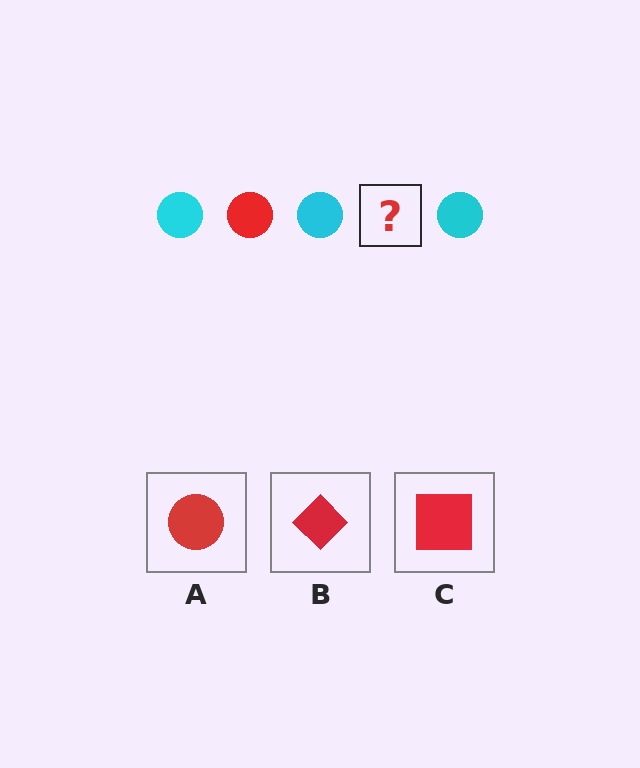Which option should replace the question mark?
Option A.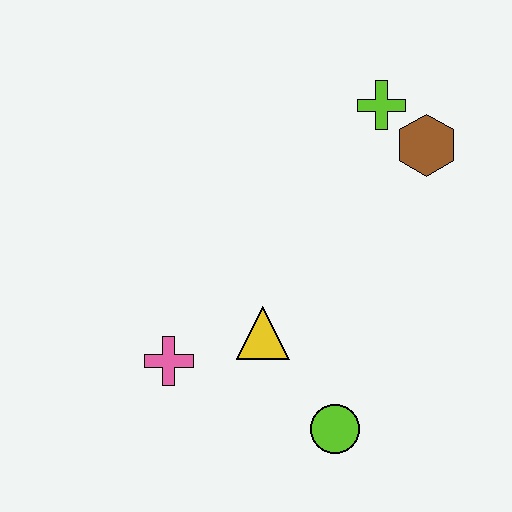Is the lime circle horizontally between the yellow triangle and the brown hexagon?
Yes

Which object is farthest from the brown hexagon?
The pink cross is farthest from the brown hexagon.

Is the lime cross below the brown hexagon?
No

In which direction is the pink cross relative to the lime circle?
The pink cross is to the left of the lime circle.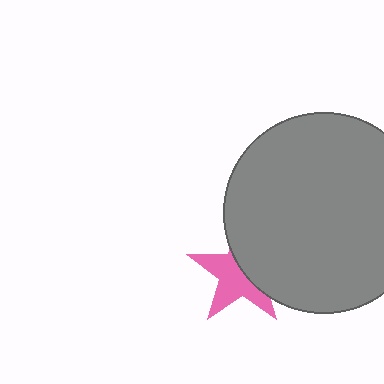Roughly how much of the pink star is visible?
About half of it is visible (roughly 55%).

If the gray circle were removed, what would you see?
You would see the complete pink star.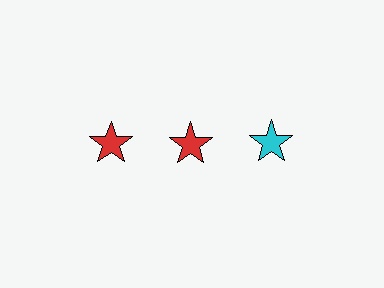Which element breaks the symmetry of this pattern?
The cyan star in the top row, center column breaks the symmetry. All other shapes are red stars.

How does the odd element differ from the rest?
It has a different color: cyan instead of red.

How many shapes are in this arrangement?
There are 3 shapes arranged in a grid pattern.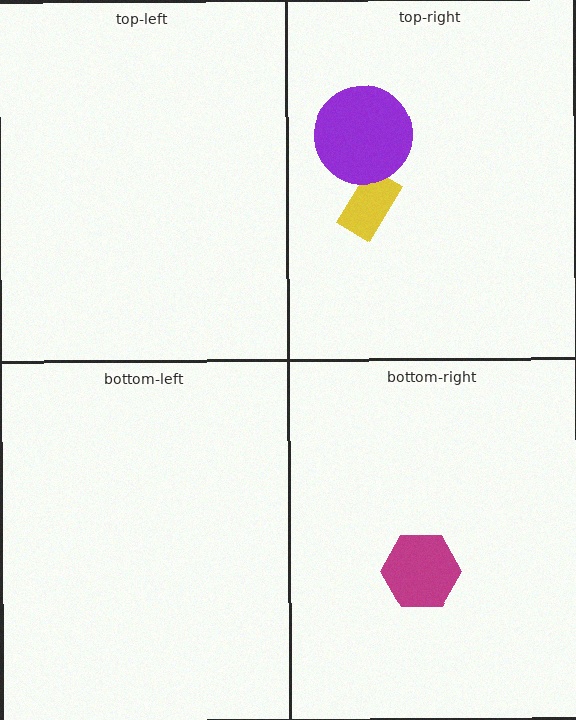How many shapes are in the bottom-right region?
1.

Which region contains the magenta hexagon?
The bottom-right region.